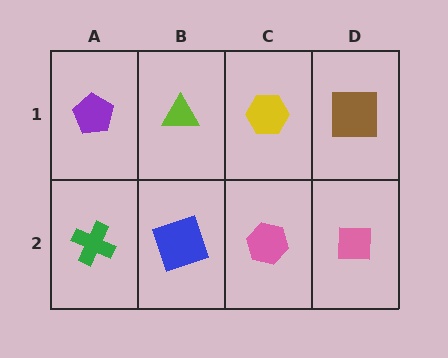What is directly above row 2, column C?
A yellow hexagon.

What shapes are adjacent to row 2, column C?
A yellow hexagon (row 1, column C), a blue square (row 2, column B), a pink square (row 2, column D).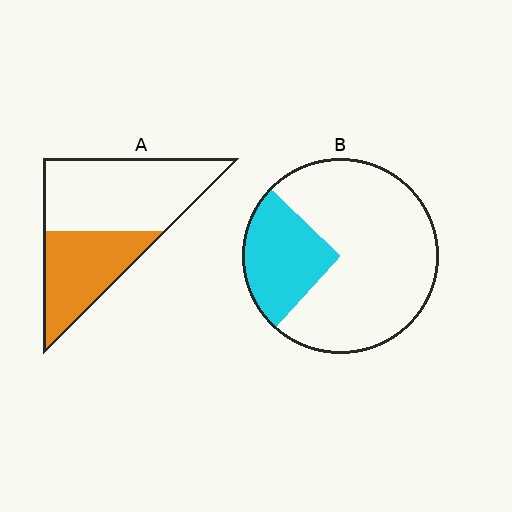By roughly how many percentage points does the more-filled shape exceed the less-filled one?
By roughly 15 percentage points (A over B).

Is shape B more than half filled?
No.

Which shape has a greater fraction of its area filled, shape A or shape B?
Shape A.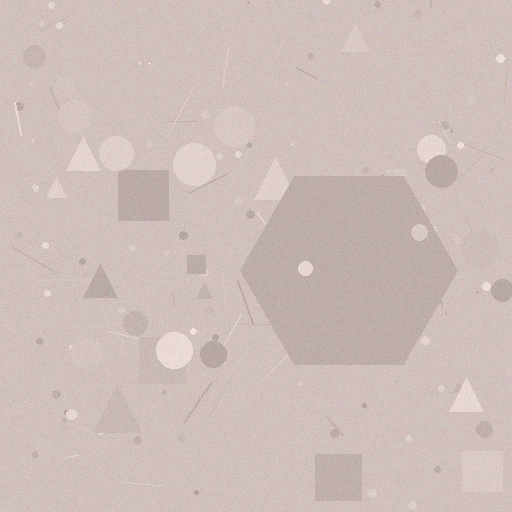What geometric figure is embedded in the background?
A hexagon is embedded in the background.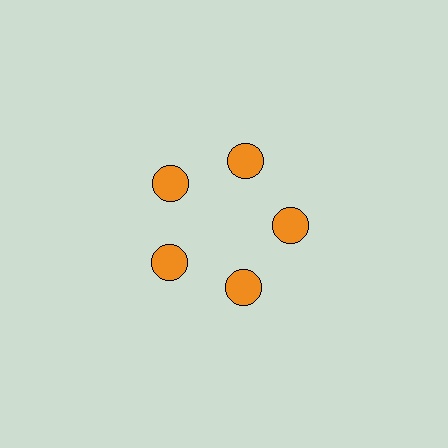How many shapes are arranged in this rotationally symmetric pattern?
There are 5 shapes, arranged in 5 groups of 1.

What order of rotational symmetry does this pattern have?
This pattern has 5-fold rotational symmetry.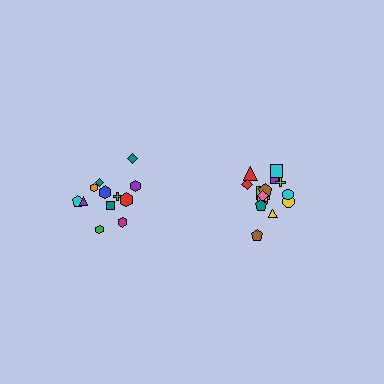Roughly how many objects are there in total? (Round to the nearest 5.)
Roughly 25 objects in total.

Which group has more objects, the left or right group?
The right group.